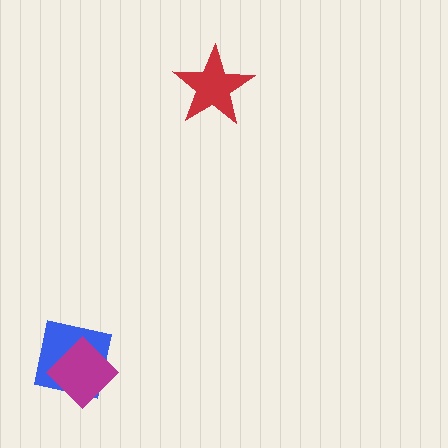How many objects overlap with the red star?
0 objects overlap with the red star.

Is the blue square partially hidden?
Yes, it is partially covered by another shape.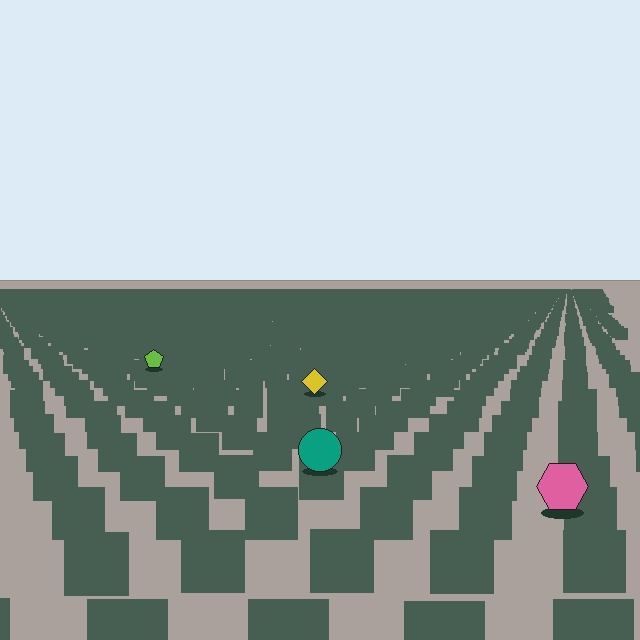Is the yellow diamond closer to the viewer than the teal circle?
No. The teal circle is closer — you can tell from the texture gradient: the ground texture is coarser near it.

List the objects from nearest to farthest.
From nearest to farthest: the pink hexagon, the teal circle, the yellow diamond, the lime pentagon.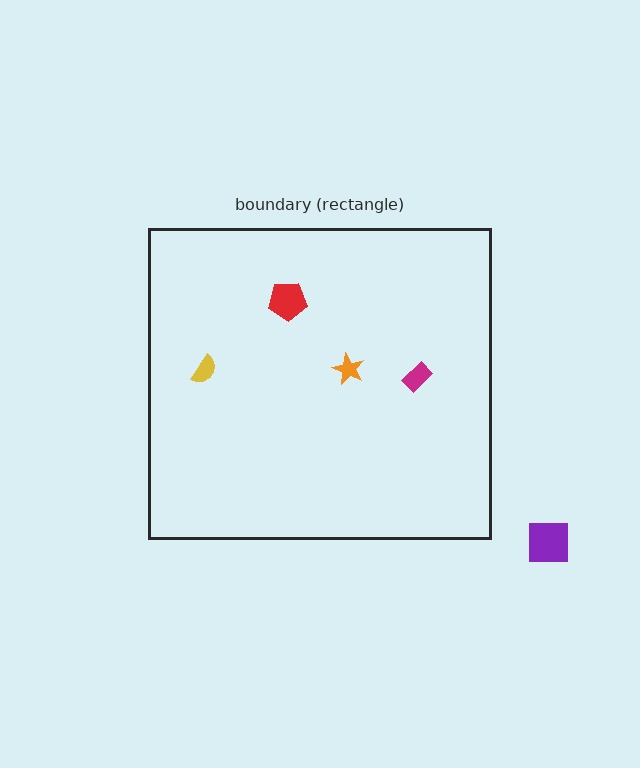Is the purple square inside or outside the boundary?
Outside.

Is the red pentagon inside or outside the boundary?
Inside.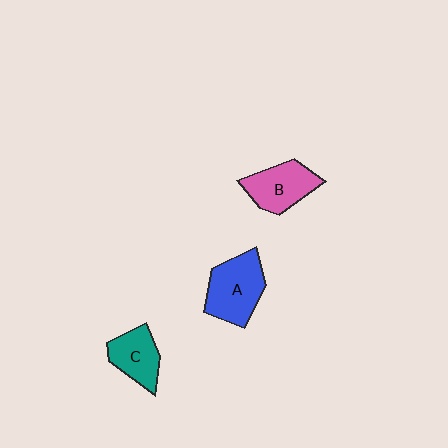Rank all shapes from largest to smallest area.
From largest to smallest: A (blue), B (pink), C (teal).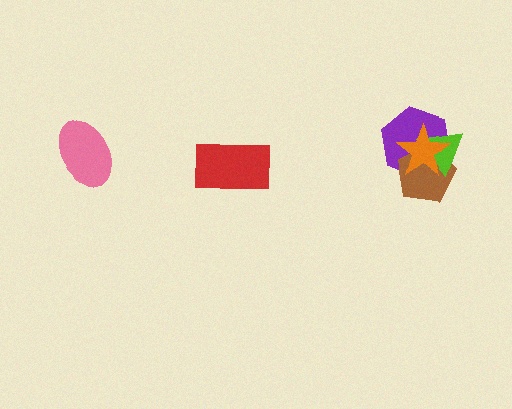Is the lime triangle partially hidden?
Yes, it is partially covered by another shape.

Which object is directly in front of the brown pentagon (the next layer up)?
The lime triangle is directly in front of the brown pentagon.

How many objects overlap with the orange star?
3 objects overlap with the orange star.